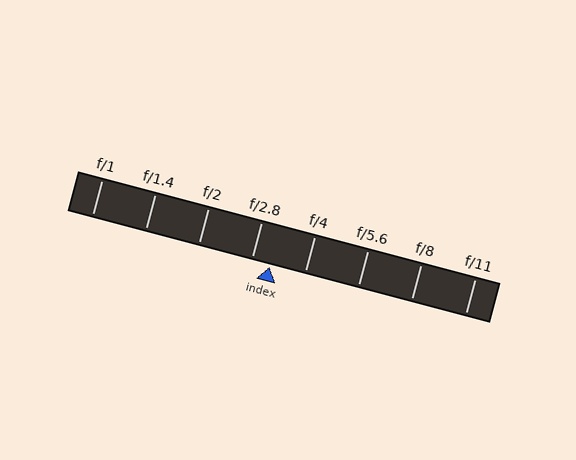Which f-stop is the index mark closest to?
The index mark is closest to f/2.8.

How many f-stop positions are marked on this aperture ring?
There are 8 f-stop positions marked.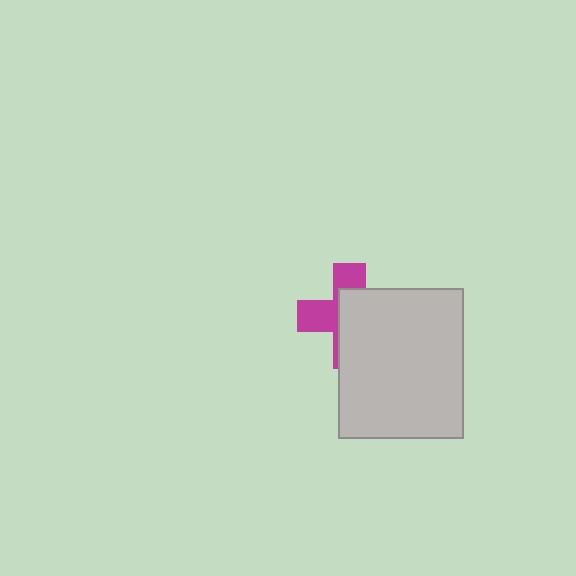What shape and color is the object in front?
The object in front is a light gray rectangle.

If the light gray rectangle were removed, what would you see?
You would see the complete magenta cross.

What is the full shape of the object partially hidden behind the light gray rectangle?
The partially hidden object is a magenta cross.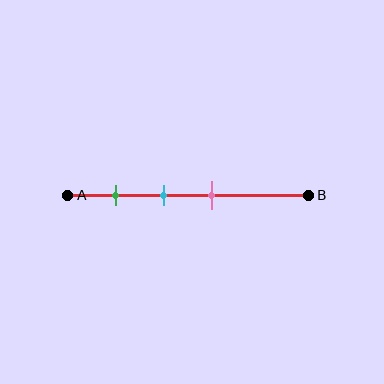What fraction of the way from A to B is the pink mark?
The pink mark is approximately 60% (0.6) of the way from A to B.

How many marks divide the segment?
There are 3 marks dividing the segment.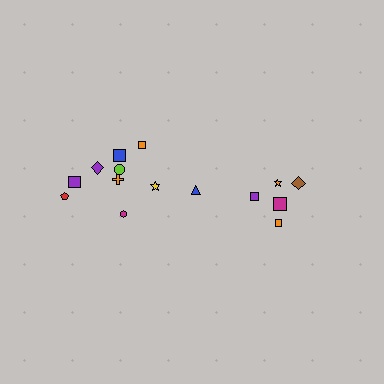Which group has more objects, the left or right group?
The left group.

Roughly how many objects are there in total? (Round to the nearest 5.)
Roughly 15 objects in total.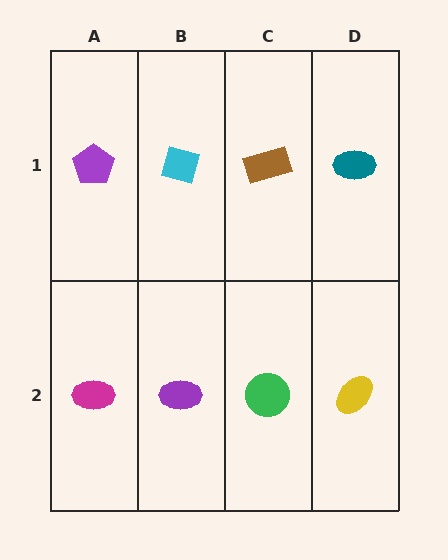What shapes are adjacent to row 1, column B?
A purple ellipse (row 2, column B), a purple pentagon (row 1, column A), a brown rectangle (row 1, column C).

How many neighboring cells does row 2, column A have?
2.